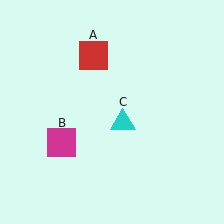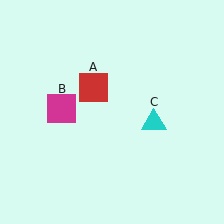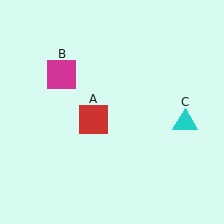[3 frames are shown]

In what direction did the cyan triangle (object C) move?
The cyan triangle (object C) moved right.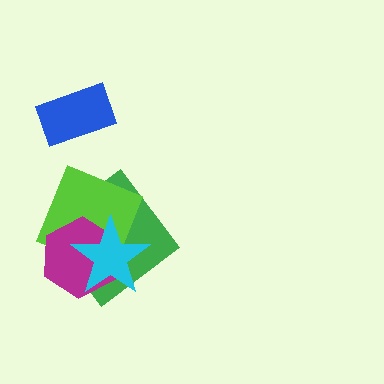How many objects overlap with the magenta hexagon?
3 objects overlap with the magenta hexagon.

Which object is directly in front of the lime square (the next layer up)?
The magenta hexagon is directly in front of the lime square.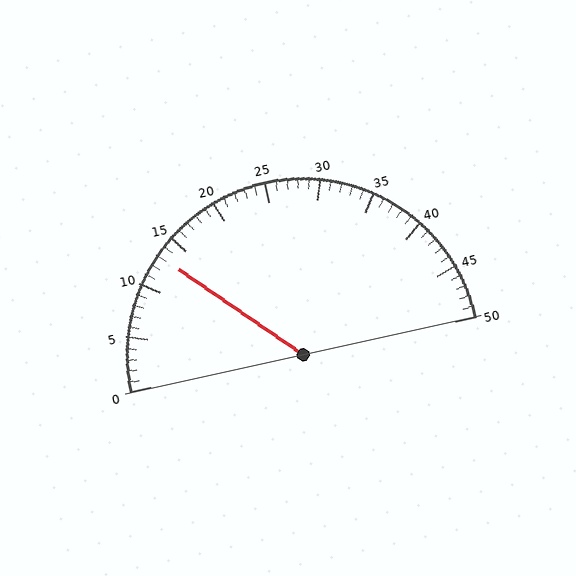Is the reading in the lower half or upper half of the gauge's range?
The reading is in the lower half of the range (0 to 50).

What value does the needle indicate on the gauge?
The needle indicates approximately 13.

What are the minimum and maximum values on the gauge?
The gauge ranges from 0 to 50.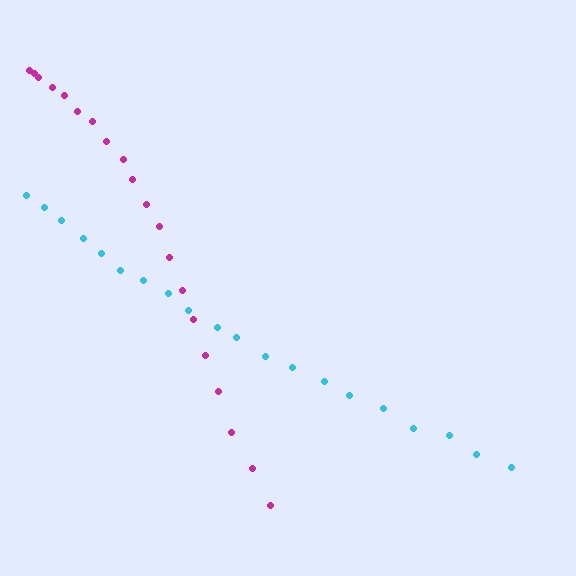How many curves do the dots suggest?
There are 2 distinct paths.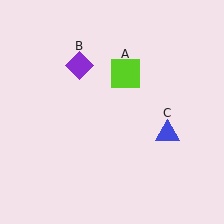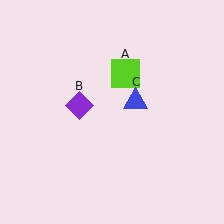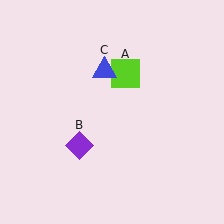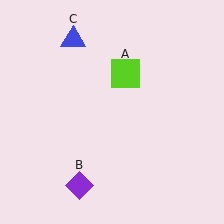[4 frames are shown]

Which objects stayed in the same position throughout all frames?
Lime square (object A) remained stationary.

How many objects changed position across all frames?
2 objects changed position: purple diamond (object B), blue triangle (object C).